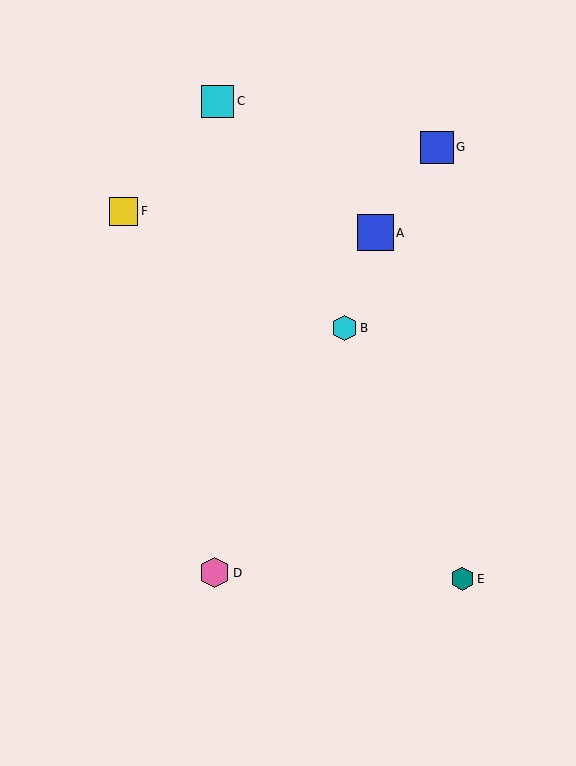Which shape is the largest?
The blue square (labeled A) is the largest.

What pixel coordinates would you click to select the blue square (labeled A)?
Click at (375, 233) to select the blue square A.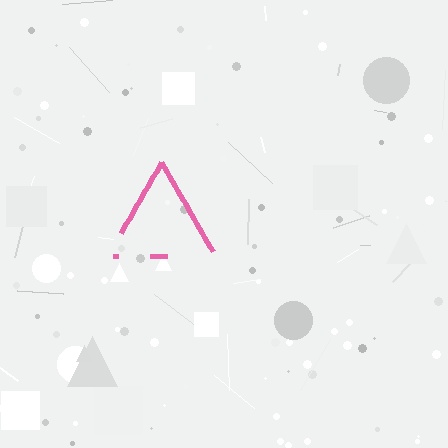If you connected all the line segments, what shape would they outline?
They would outline a triangle.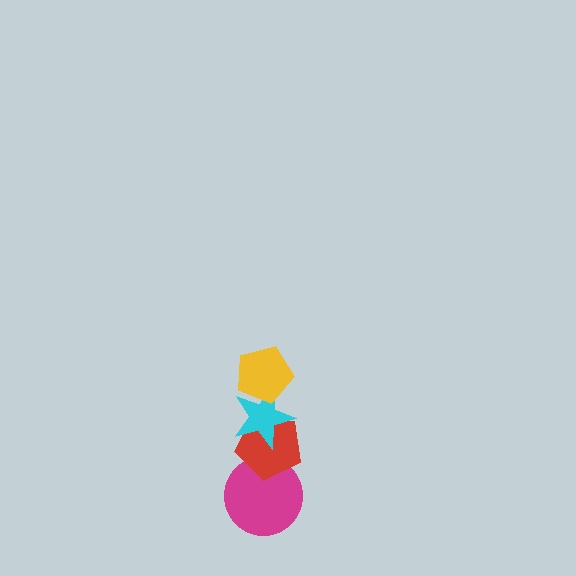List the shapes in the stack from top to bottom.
From top to bottom: the yellow pentagon, the cyan star, the red pentagon, the magenta circle.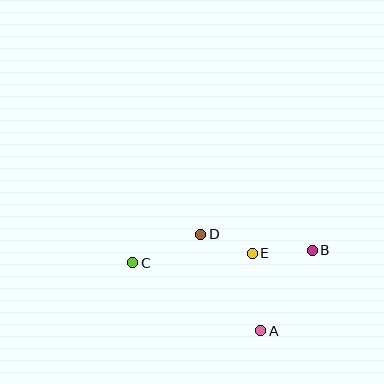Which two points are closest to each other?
Points D and E are closest to each other.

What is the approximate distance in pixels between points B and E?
The distance between B and E is approximately 60 pixels.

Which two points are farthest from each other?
Points B and C are farthest from each other.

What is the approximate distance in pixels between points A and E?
The distance between A and E is approximately 78 pixels.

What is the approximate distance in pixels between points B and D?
The distance between B and D is approximately 113 pixels.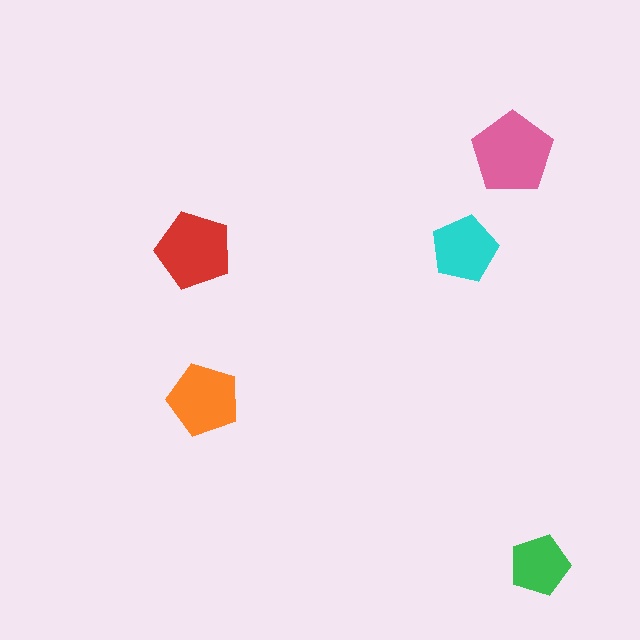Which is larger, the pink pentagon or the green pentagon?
The pink one.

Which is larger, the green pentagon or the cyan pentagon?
The cyan one.